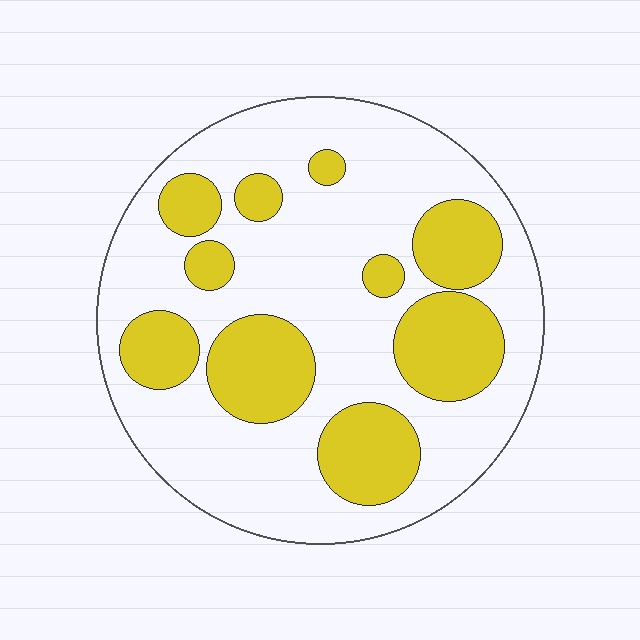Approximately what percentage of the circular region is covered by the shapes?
Approximately 30%.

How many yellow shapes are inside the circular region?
10.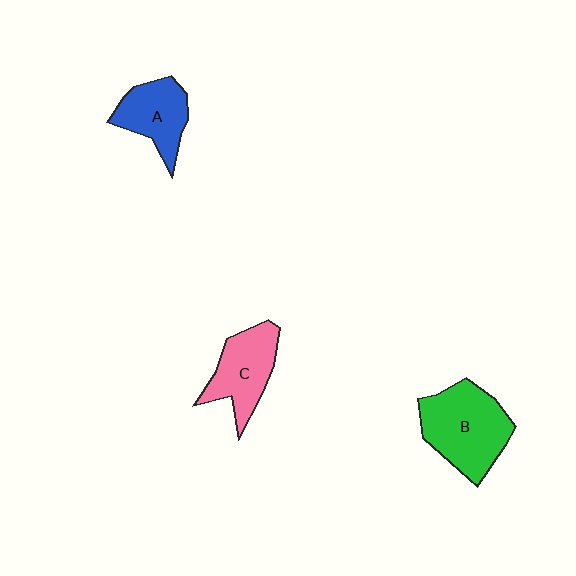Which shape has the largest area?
Shape B (green).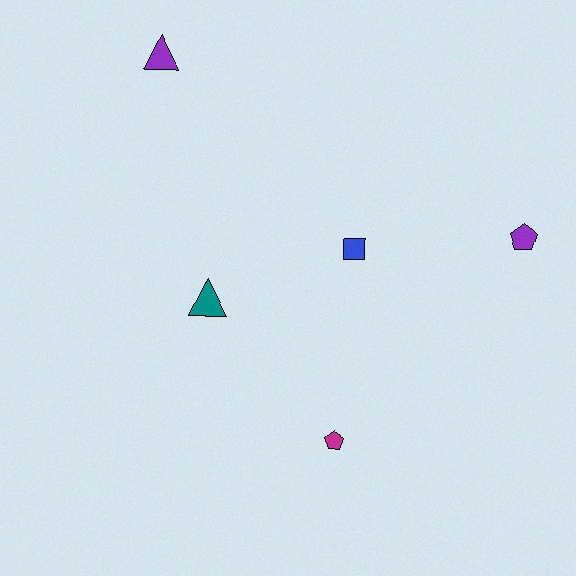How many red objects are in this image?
There are no red objects.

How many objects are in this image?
There are 5 objects.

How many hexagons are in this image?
There are no hexagons.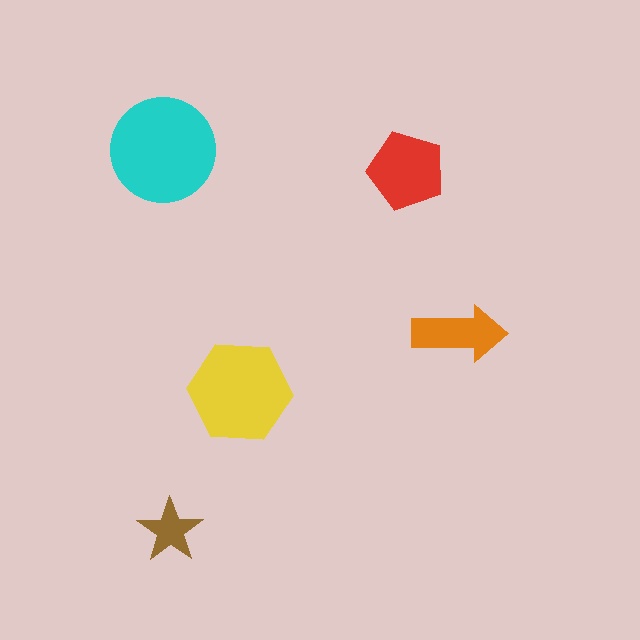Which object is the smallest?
The brown star.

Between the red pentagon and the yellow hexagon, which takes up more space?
The yellow hexagon.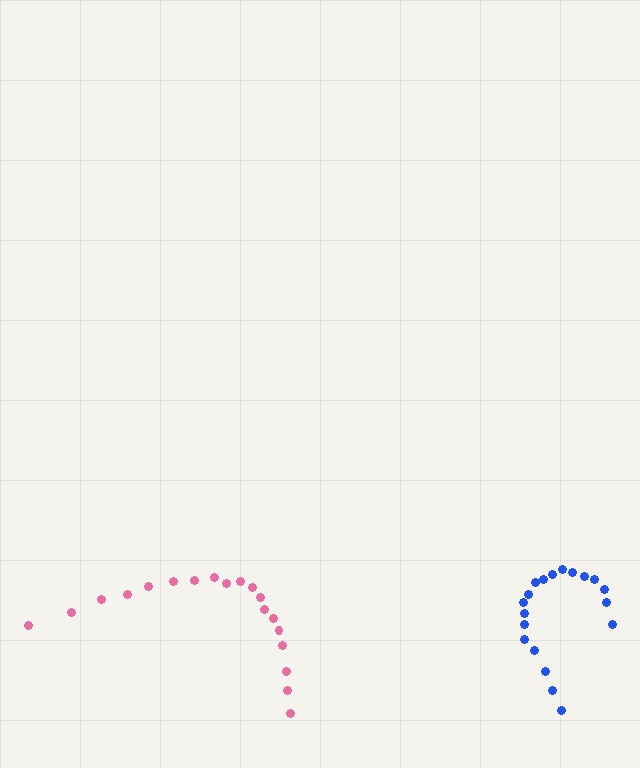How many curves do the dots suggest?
There are 2 distinct paths.